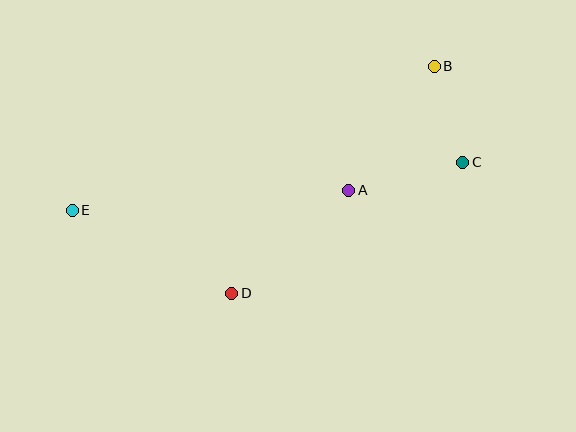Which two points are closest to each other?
Points B and C are closest to each other.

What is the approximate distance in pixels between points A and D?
The distance between A and D is approximately 156 pixels.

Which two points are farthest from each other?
Points C and E are farthest from each other.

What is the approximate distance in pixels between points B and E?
The distance between B and E is approximately 389 pixels.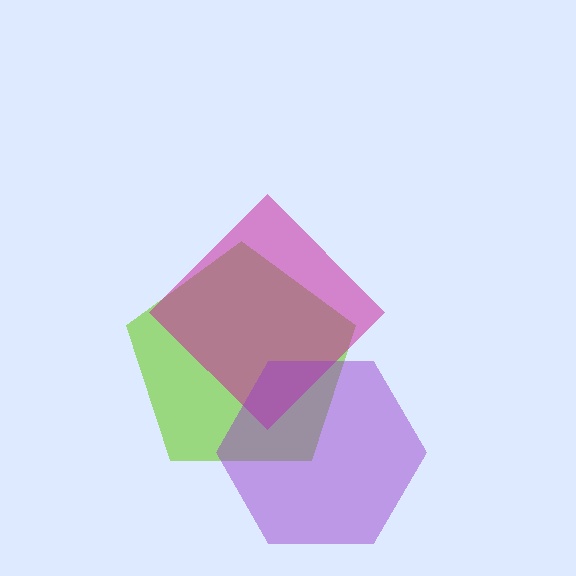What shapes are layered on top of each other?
The layered shapes are: a lime pentagon, a magenta diamond, a purple hexagon.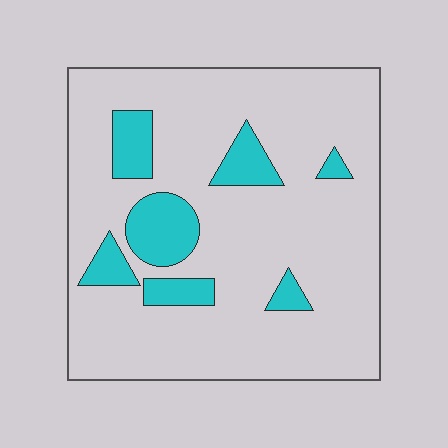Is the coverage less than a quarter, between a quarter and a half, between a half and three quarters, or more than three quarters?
Less than a quarter.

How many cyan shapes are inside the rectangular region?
7.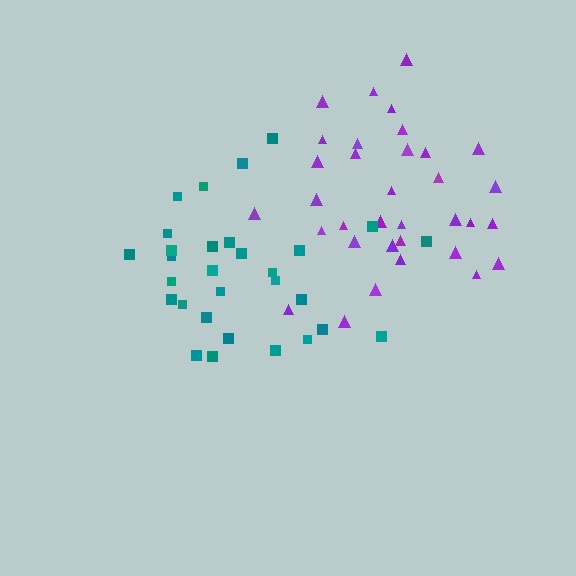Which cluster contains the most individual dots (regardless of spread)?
Purple (34).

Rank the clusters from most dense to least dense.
teal, purple.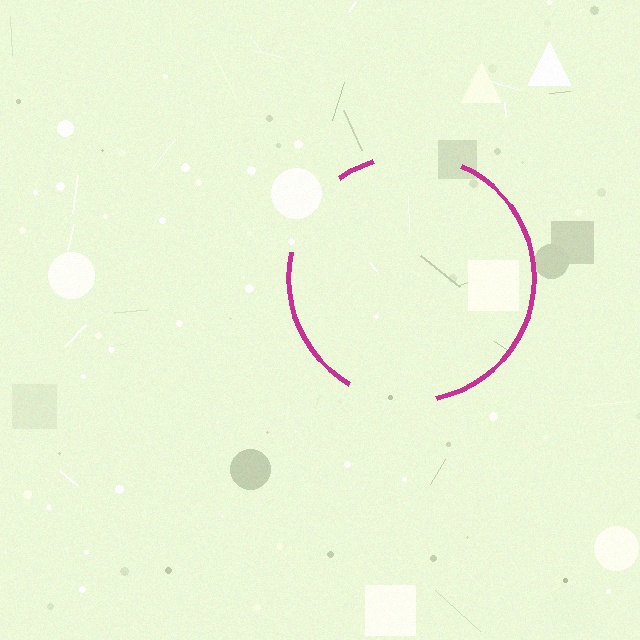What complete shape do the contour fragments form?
The contour fragments form a circle.